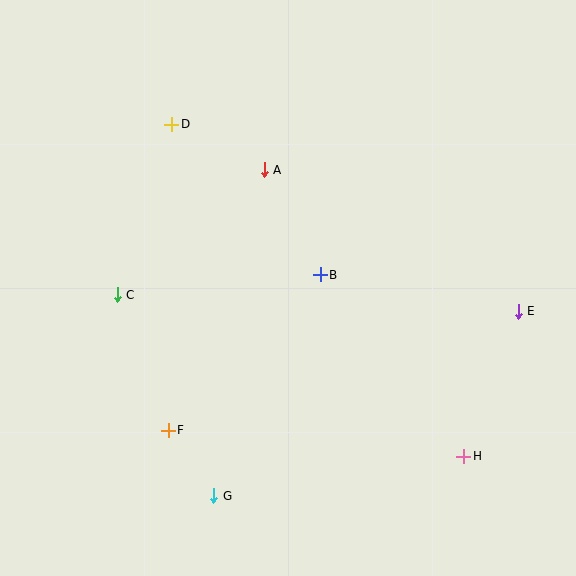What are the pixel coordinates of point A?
Point A is at (264, 170).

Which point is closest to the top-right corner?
Point E is closest to the top-right corner.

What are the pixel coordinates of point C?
Point C is at (117, 295).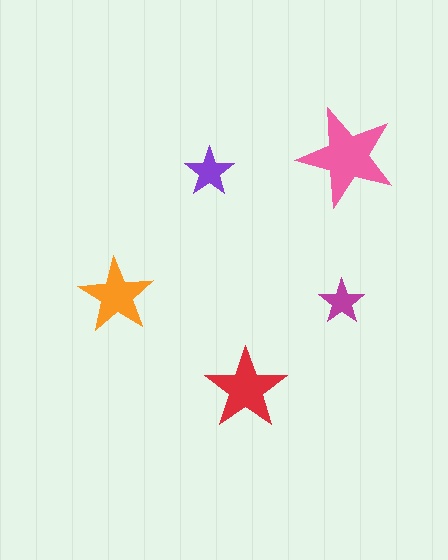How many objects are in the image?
There are 5 objects in the image.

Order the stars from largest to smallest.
the pink one, the red one, the orange one, the purple one, the magenta one.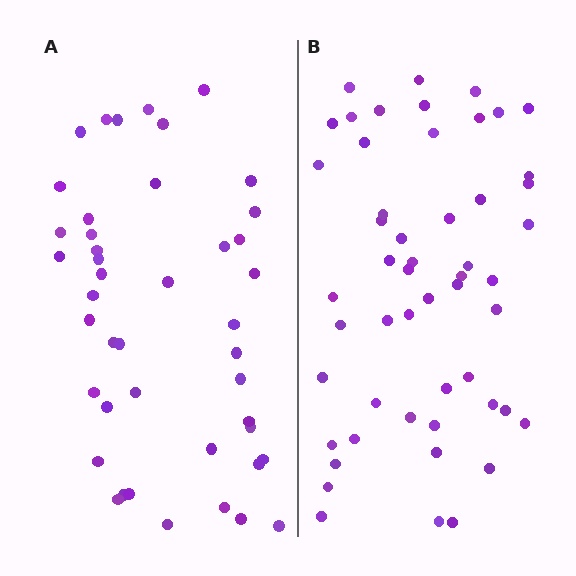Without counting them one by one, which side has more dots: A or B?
Region B (the right region) has more dots.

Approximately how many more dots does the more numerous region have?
Region B has roughly 8 or so more dots than region A.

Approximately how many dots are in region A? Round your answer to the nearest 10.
About 40 dots. (The exact count is 44, which rounds to 40.)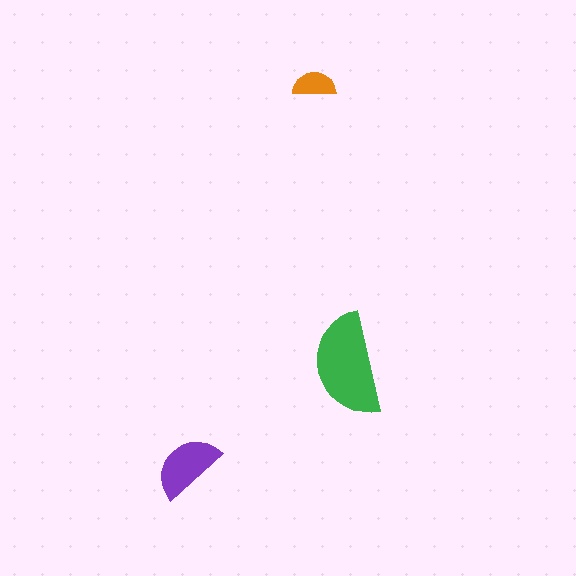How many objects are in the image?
There are 3 objects in the image.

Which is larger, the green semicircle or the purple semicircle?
The green one.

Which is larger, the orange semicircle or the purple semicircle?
The purple one.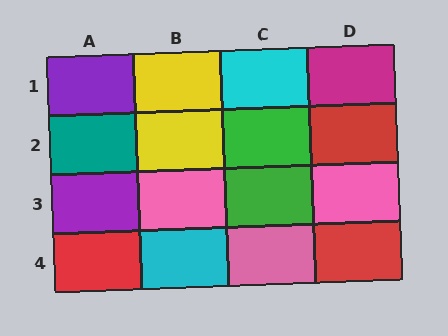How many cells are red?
3 cells are red.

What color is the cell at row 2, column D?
Red.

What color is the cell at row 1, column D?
Magenta.